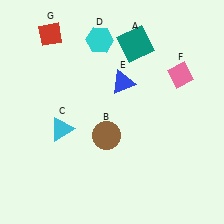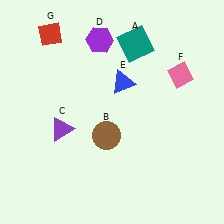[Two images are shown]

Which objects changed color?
C changed from cyan to purple. D changed from cyan to purple.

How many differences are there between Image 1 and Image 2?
There are 2 differences between the two images.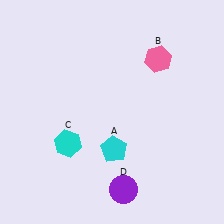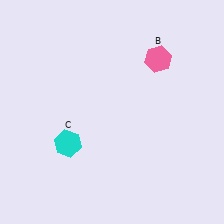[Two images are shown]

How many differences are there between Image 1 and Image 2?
There are 2 differences between the two images.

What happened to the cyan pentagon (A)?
The cyan pentagon (A) was removed in Image 2. It was in the bottom-right area of Image 1.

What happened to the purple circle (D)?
The purple circle (D) was removed in Image 2. It was in the bottom-right area of Image 1.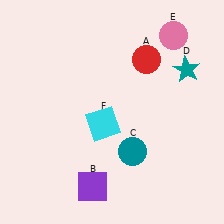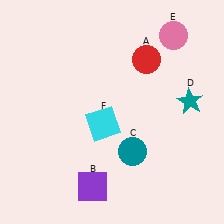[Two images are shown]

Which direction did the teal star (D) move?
The teal star (D) moved down.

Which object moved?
The teal star (D) moved down.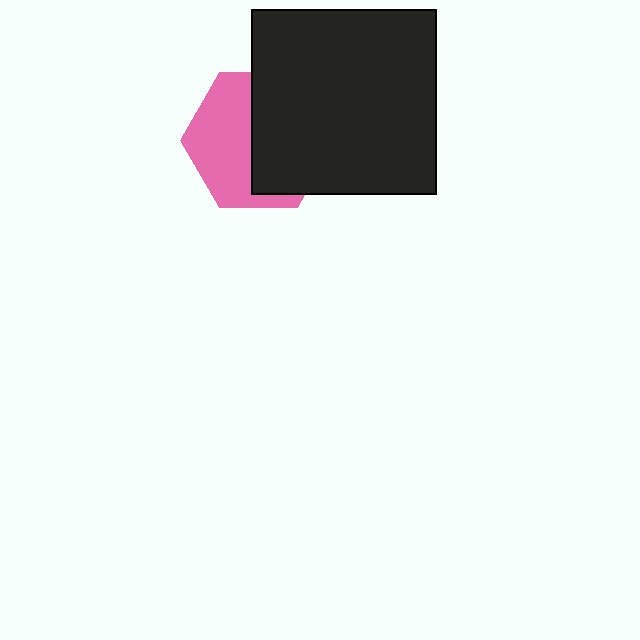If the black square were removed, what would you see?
You would see the complete pink hexagon.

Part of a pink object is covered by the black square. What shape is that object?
It is a hexagon.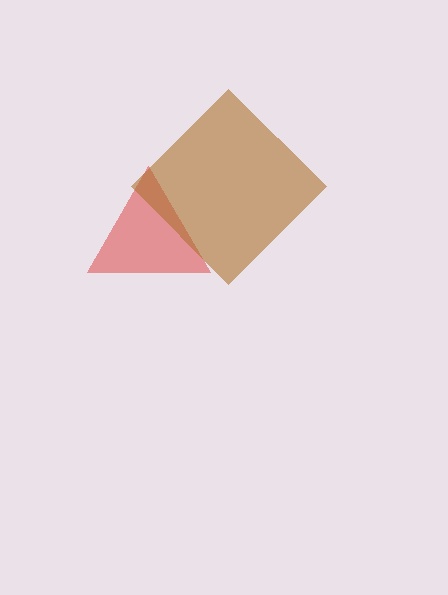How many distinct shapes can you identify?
There are 2 distinct shapes: a red triangle, a brown diamond.